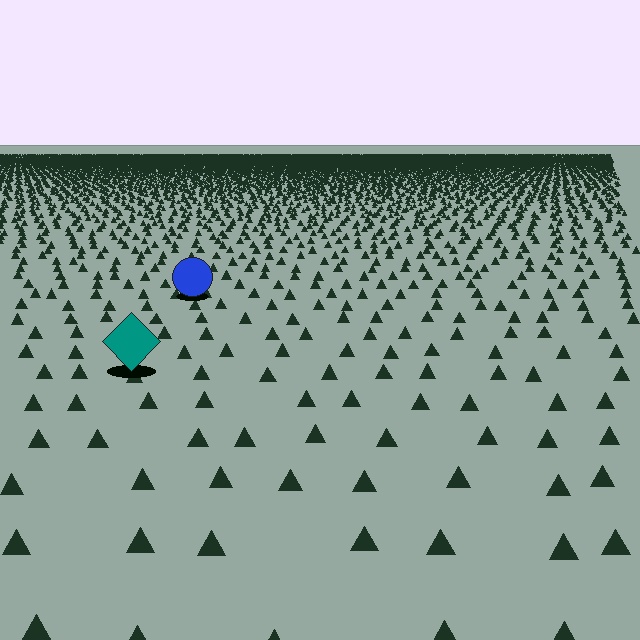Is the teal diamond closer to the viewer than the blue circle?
Yes. The teal diamond is closer — you can tell from the texture gradient: the ground texture is coarser near it.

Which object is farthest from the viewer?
The blue circle is farthest from the viewer. It appears smaller and the ground texture around it is denser.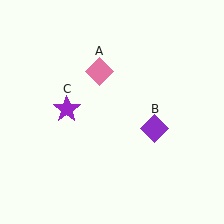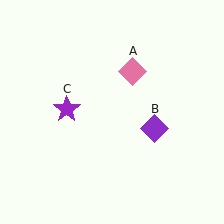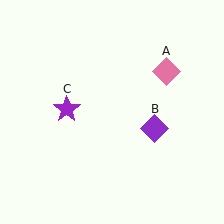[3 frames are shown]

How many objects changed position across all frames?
1 object changed position: pink diamond (object A).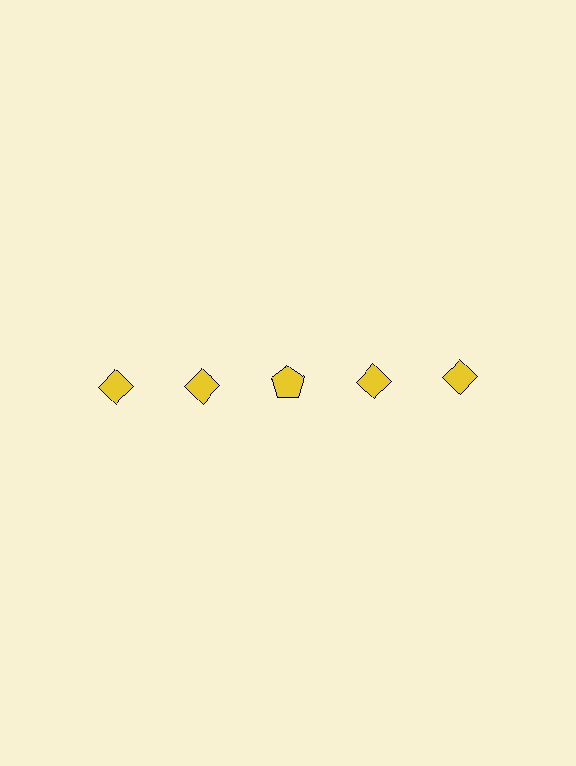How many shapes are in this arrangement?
There are 5 shapes arranged in a grid pattern.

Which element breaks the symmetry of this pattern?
The yellow pentagon in the top row, center column breaks the symmetry. All other shapes are yellow diamonds.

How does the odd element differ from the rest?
It has a different shape: pentagon instead of diamond.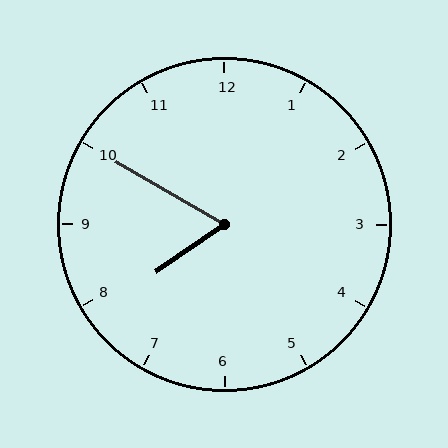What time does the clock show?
7:50.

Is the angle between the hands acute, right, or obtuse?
It is acute.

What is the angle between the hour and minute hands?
Approximately 65 degrees.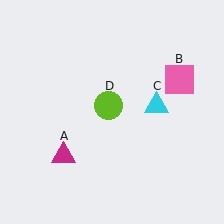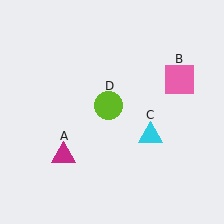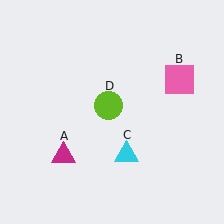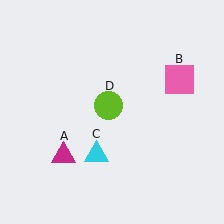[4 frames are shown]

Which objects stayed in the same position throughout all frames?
Magenta triangle (object A) and pink square (object B) and lime circle (object D) remained stationary.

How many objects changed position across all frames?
1 object changed position: cyan triangle (object C).